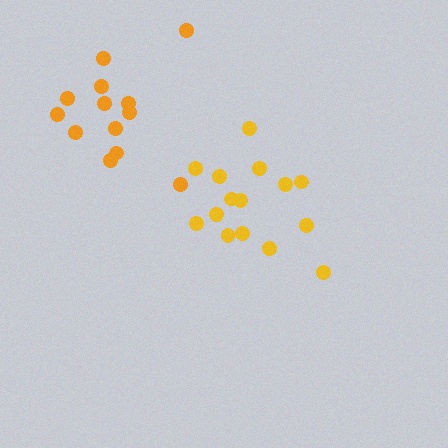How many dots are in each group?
Group 1: 13 dots, Group 2: 15 dots (28 total).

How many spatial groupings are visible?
There are 2 spatial groupings.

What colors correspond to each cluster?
The clusters are colored: orange, yellow.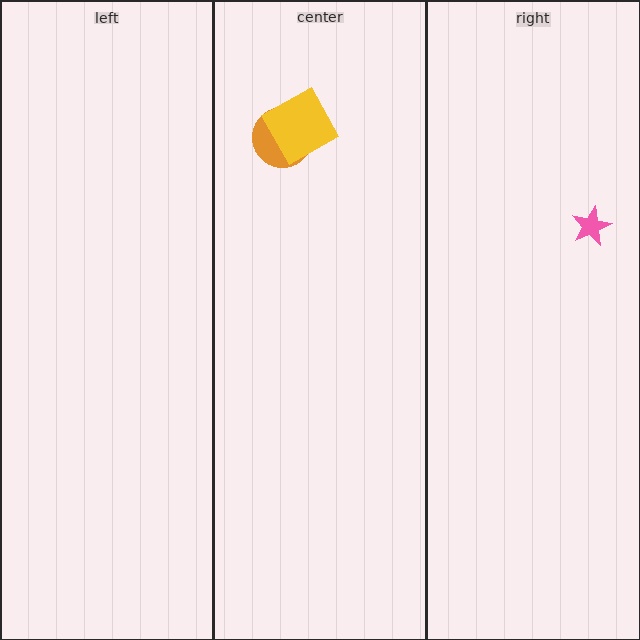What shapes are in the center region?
The orange circle, the yellow square.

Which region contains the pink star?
The right region.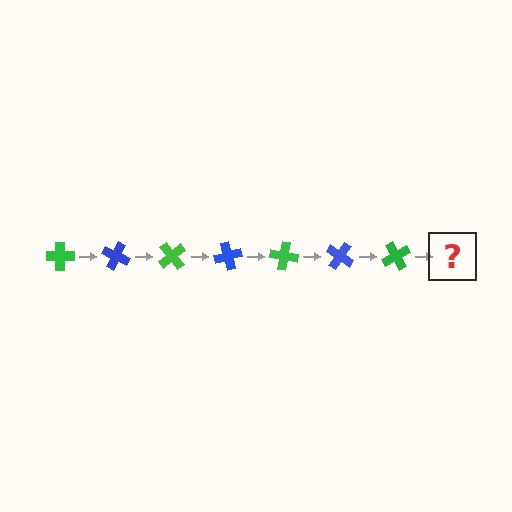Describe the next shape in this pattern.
It should be a blue cross, rotated 175 degrees from the start.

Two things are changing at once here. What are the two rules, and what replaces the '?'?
The two rules are that it rotates 25 degrees each step and the color cycles through green and blue. The '?' should be a blue cross, rotated 175 degrees from the start.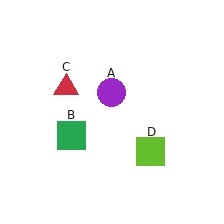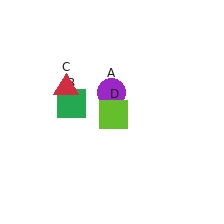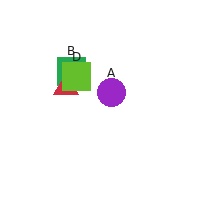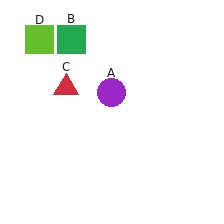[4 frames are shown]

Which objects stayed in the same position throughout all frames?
Purple circle (object A) and red triangle (object C) remained stationary.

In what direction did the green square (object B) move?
The green square (object B) moved up.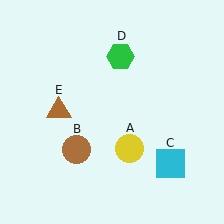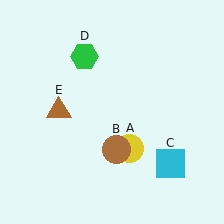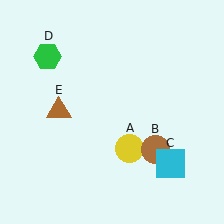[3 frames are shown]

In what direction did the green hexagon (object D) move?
The green hexagon (object D) moved left.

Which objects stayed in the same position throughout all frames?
Yellow circle (object A) and cyan square (object C) and brown triangle (object E) remained stationary.